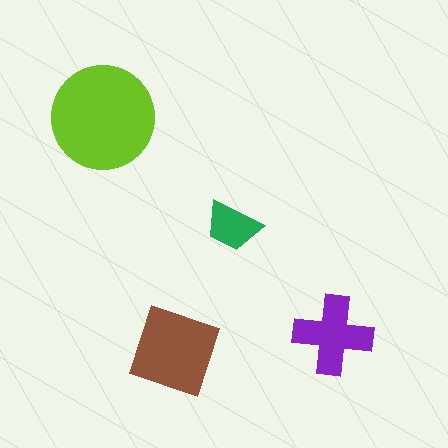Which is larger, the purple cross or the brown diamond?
The brown diamond.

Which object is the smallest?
The green trapezoid.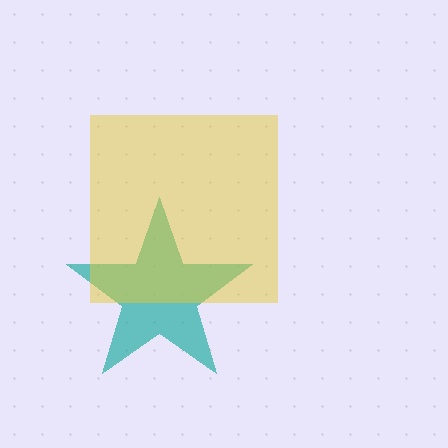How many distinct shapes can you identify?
There are 2 distinct shapes: a teal star, a yellow square.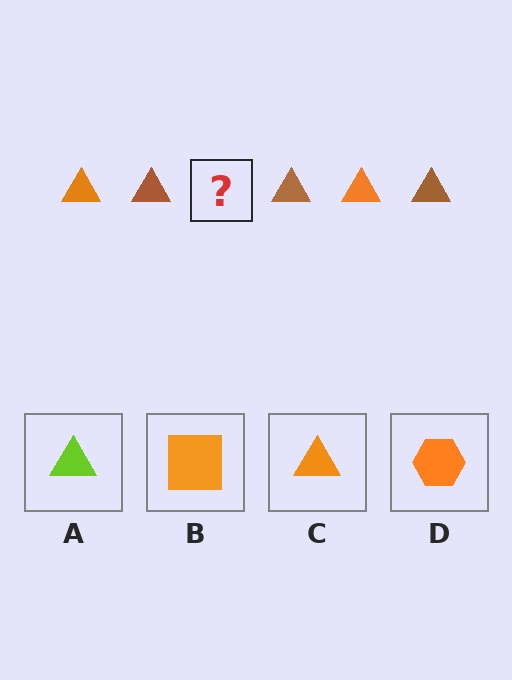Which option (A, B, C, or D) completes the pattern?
C.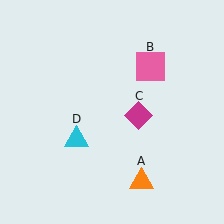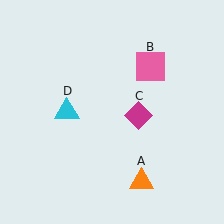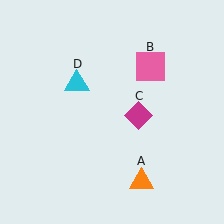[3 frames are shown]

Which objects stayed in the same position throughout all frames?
Orange triangle (object A) and pink square (object B) and magenta diamond (object C) remained stationary.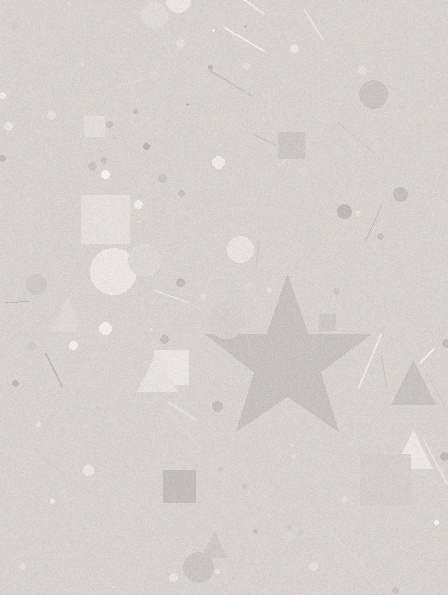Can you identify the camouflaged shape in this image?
The camouflaged shape is a star.